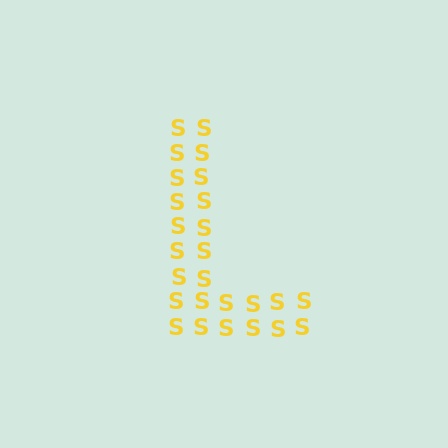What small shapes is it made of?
It is made of small letter S's.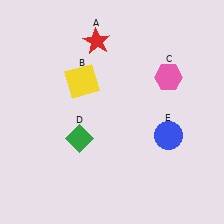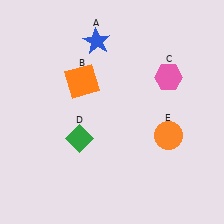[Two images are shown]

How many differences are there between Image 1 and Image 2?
There are 3 differences between the two images.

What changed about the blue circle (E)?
In Image 1, E is blue. In Image 2, it changed to orange.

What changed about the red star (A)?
In Image 1, A is red. In Image 2, it changed to blue.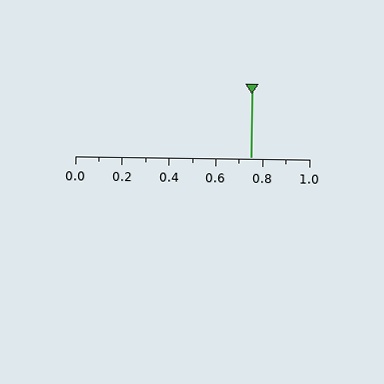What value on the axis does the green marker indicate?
The marker indicates approximately 0.75.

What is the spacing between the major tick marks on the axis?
The major ticks are spaced 0.2 apart.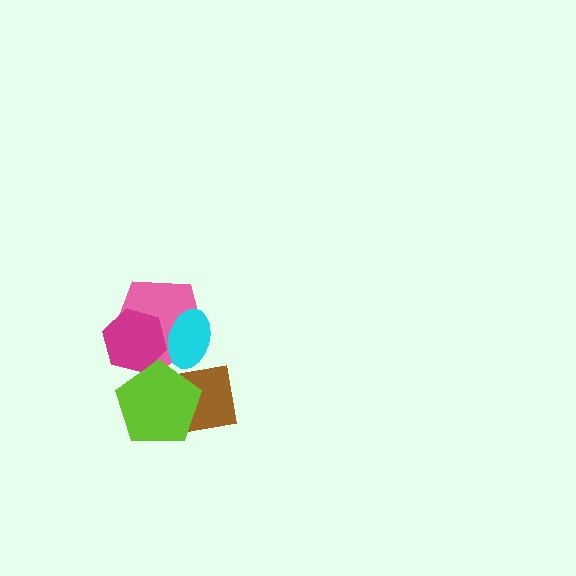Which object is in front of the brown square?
The lime pentagon is in front of the brown square.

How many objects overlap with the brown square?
2 objects overlap with the brown square.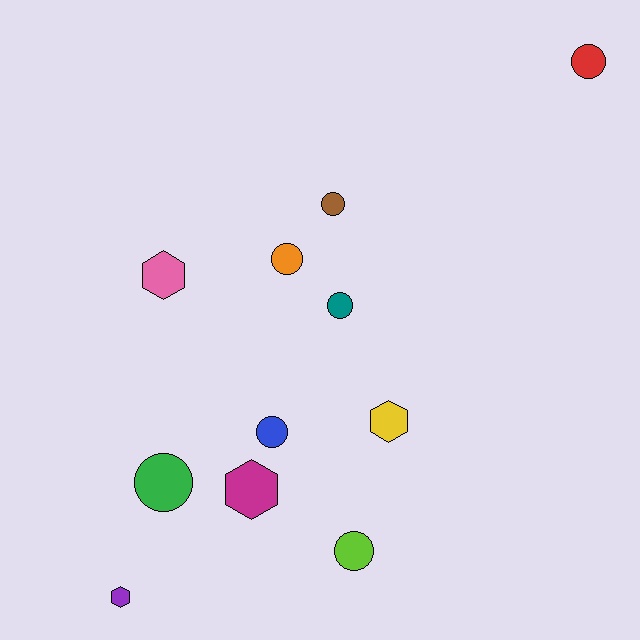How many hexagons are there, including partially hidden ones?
There are 4 hexagons.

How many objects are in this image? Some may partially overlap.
There are 11 objects.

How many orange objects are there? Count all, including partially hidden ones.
There is 1 orange object.